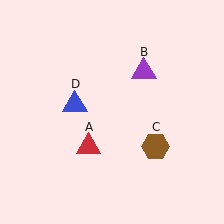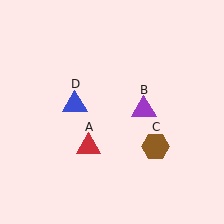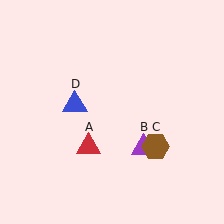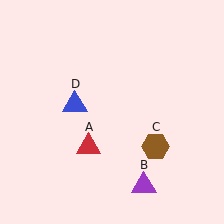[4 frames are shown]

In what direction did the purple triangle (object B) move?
The purple triangle (object B) moved down.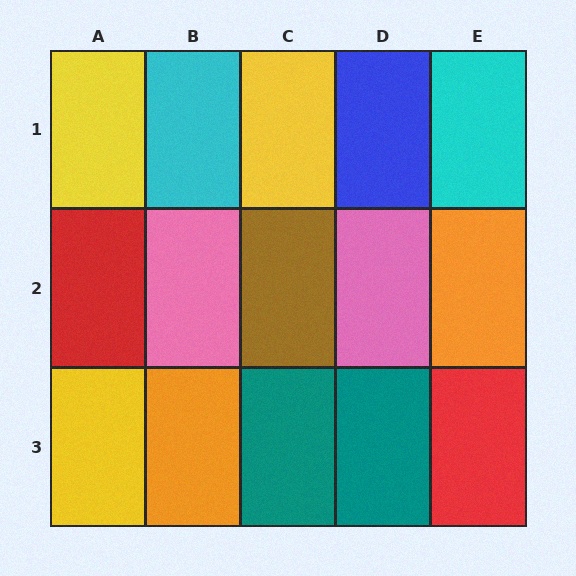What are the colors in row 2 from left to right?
Red, pink, brown, pink, orange.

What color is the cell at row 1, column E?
Cyan.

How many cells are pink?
2 cells are pink.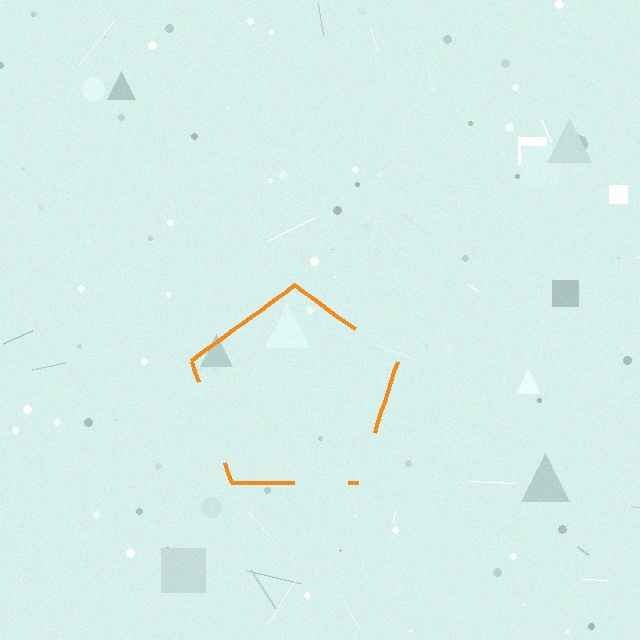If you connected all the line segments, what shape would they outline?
They would outline a pentagon.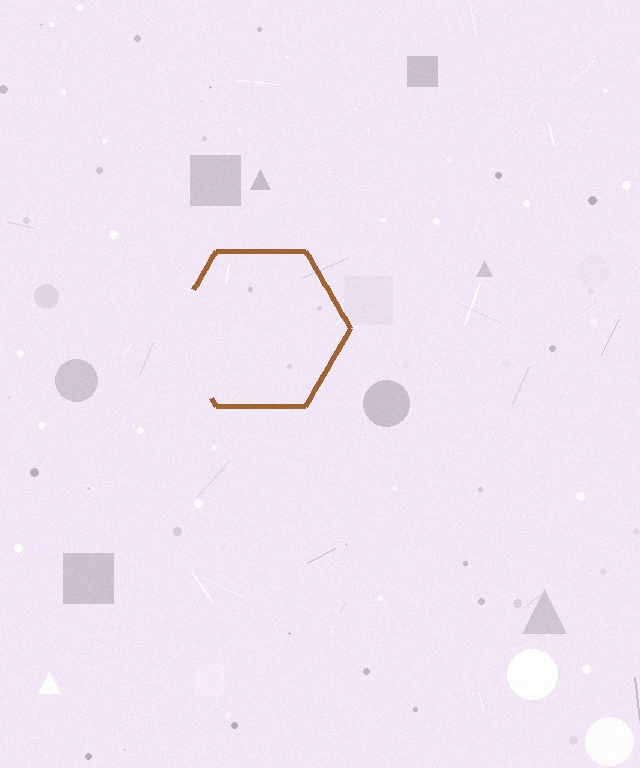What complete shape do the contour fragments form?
The contour fragments form a hexagon.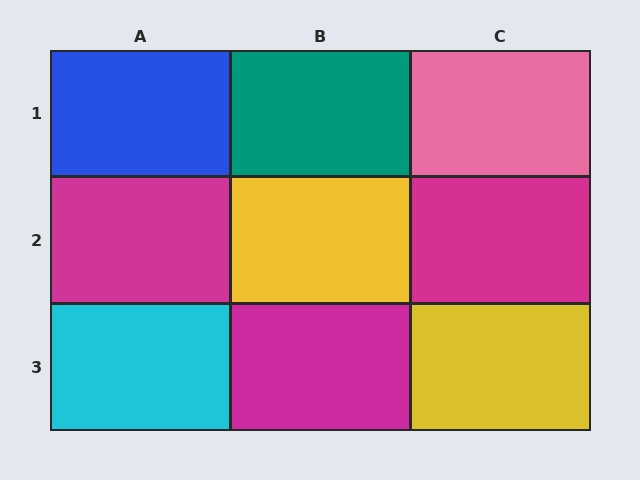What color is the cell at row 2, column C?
Magenta.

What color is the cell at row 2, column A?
Magenta.